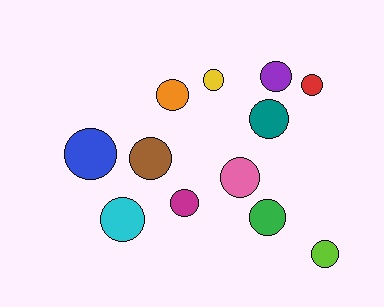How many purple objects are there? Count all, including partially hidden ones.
There is 1 purple object.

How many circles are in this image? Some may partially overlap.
There are 12 circles.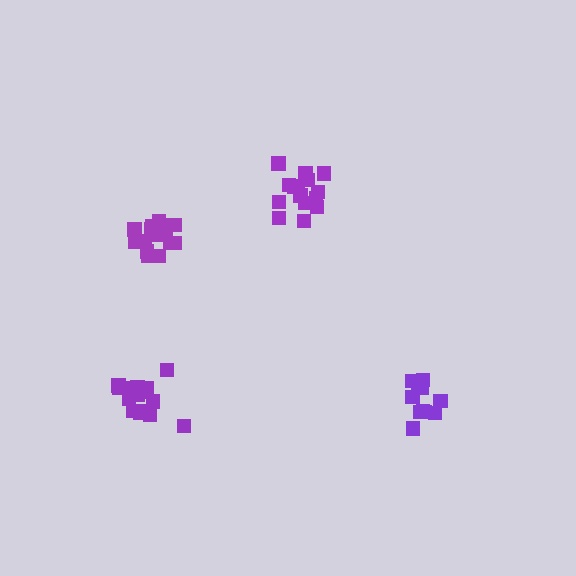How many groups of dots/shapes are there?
There are 4 groups.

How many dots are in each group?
Group 1: 11 dots, Group 2: 15 dots, Group 3: 16 dots, Group 4: 16 dots (58 total).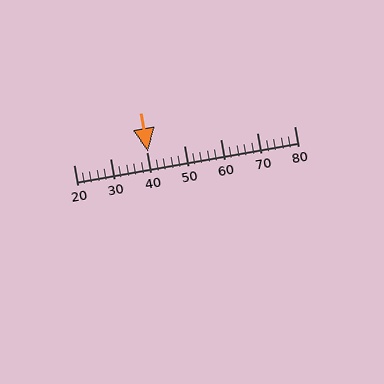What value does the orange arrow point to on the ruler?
The orange arrow points to approximately 40.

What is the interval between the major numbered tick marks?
The major tick marks are spaced 10 units apart.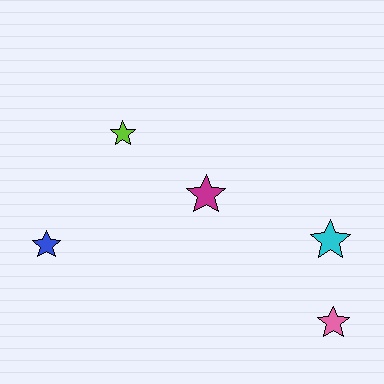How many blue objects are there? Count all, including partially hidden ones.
There is 1 blue object.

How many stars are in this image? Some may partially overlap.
There are 5 stars.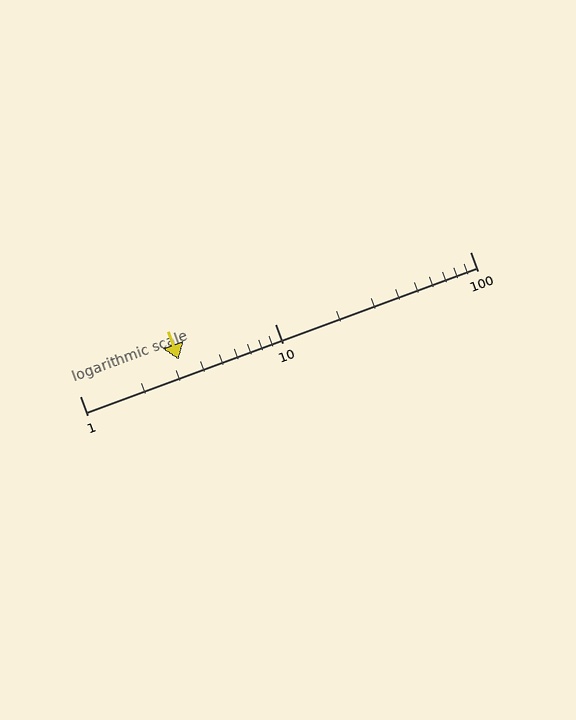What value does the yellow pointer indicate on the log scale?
The pointer indicates approximately 3.2.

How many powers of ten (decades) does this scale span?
The scale spans 2 decades, from 1 to 100.